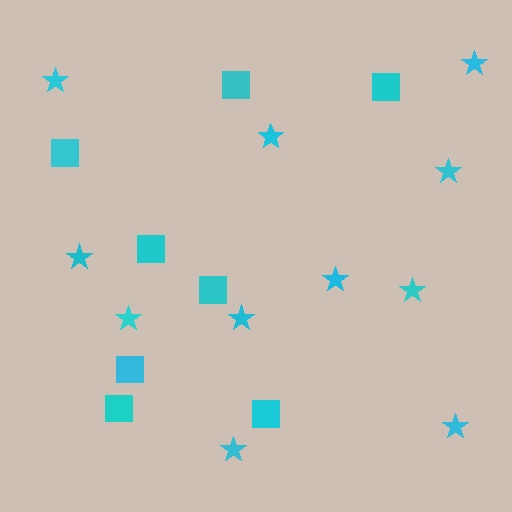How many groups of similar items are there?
There are 2 groups: one group of stars (11) and one group of squares (8).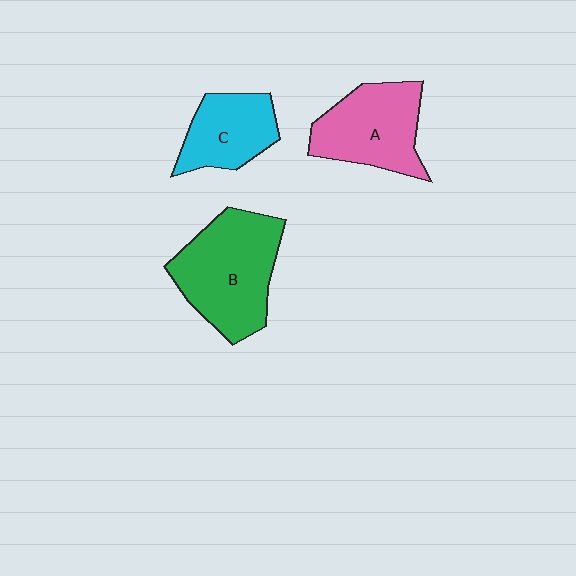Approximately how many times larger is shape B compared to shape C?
Approximately 1.6 times.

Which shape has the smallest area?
Shape C (cyan).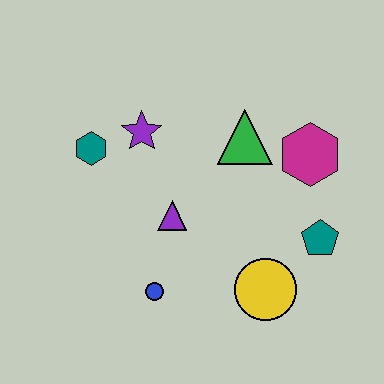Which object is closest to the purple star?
The teal hexagon is closest to the purple star.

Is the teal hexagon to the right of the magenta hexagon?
No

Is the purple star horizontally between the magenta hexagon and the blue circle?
No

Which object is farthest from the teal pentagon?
The teal hexagon is farthest from the teal pentagon.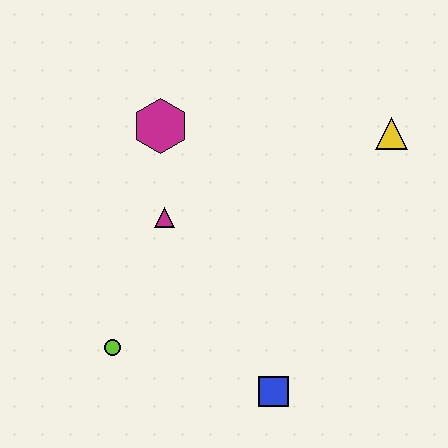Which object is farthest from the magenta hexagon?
The blue square is farthest from the magenta hexagon.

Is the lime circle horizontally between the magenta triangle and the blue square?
No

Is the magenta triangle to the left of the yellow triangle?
Yes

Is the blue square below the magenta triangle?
Yes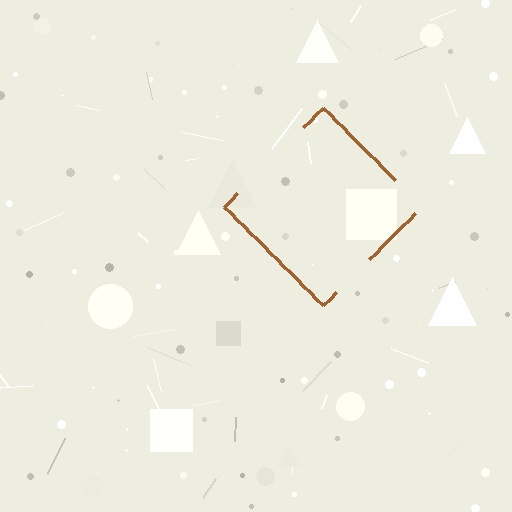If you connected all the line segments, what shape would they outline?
They would outline a diamond.